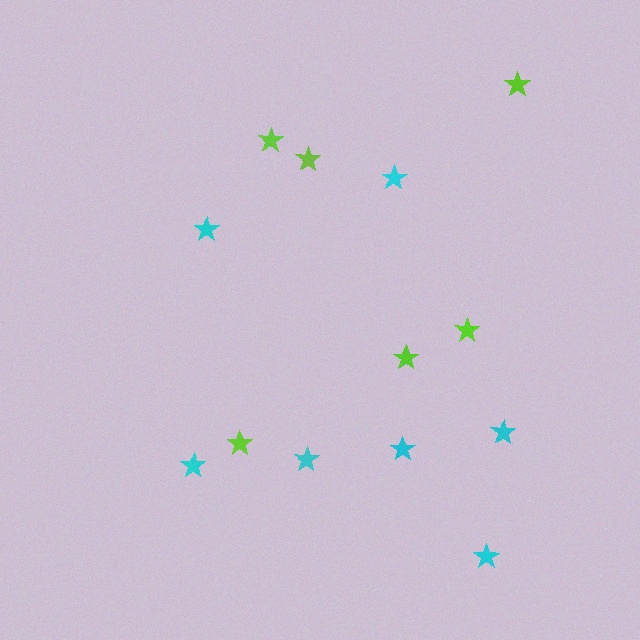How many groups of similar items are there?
There are 2 groups: one group of lime stars (6) and one group of cyan stars (7).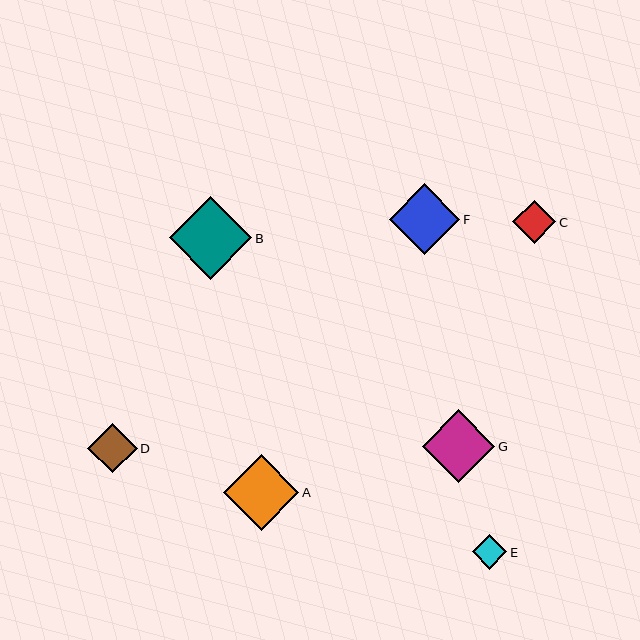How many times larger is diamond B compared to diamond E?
Diamond B is approximately 2.4 times the size of diamond E.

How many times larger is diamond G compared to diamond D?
Diamond G is approximately 1.5 times the size of diamond D.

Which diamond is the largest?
Diamond B is the largest with a size of approximately 82 pixels.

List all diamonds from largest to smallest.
From largest to smallest: B, A, G, F, D, C, E.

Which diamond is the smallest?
Diamond E is the smallest with a size of approximately 35 pixels.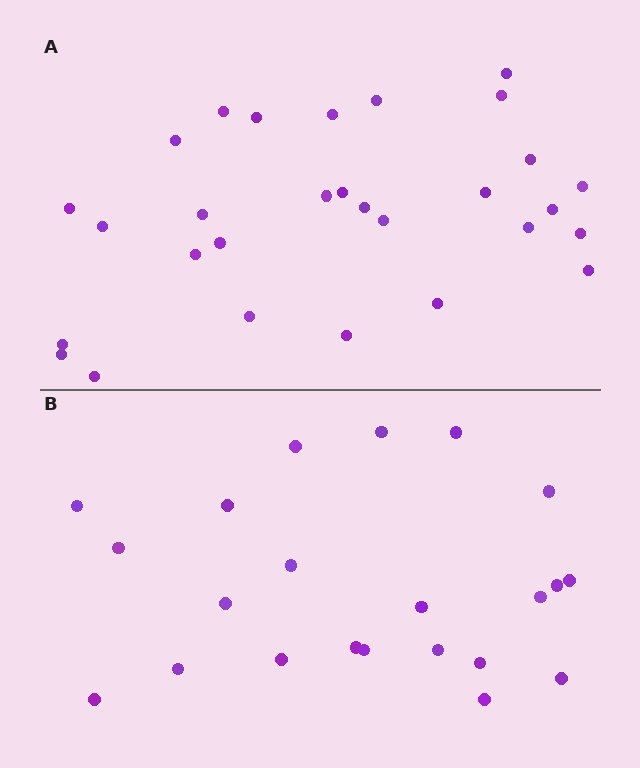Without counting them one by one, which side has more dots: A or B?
Region A (the top region) has more dots.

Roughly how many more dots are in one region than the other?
Region A has roughly 8 or so more dots than region B.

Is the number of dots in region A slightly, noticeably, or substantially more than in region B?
Region A has noticeably more, but not dramatically so. The ratio is roughly 1.3 to 1.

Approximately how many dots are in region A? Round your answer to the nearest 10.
About 30 dots. (The exact count is 29, which rounds to 30.)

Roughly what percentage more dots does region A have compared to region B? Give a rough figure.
About 30% more.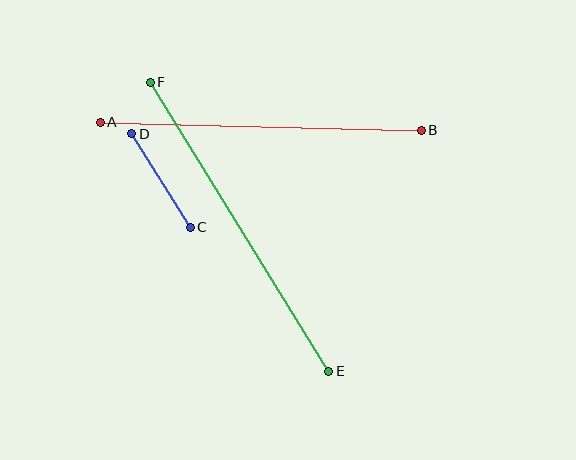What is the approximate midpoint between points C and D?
The midpoint is at approximately (161, 180) pixels.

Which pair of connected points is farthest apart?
Points E and F are farthest apart.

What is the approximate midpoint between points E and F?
The midpoint is at approximately (240, 227) pixels.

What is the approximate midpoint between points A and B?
The midpoint is at approximately (261, 126) pixels.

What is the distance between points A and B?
The distance is approximately 321 pixels.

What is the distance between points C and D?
The distance is approximately 110 pixels.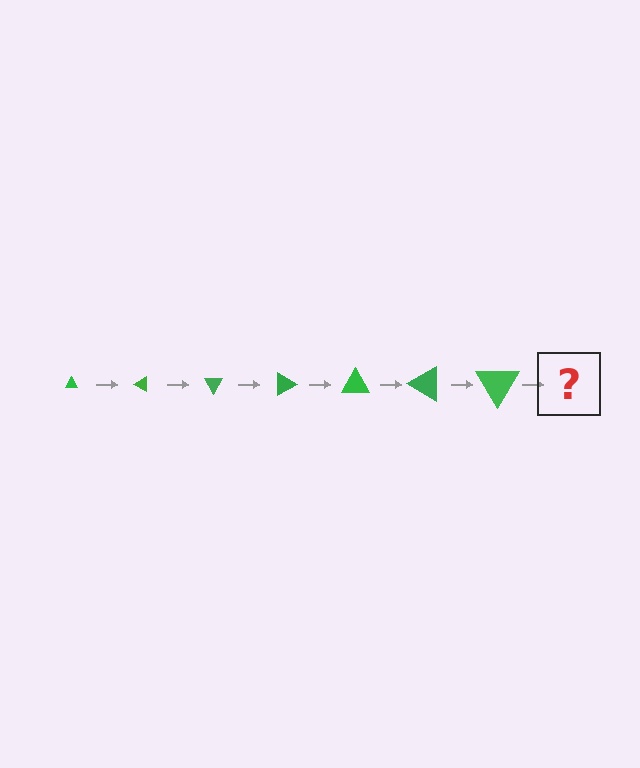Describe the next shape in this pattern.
It should be a triangle, larger than the previous one and rotated 210 degrees from the start.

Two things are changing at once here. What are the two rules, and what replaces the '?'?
The two rules are that the triangle grows larger each step and it rotates 30 degrees each step. The '?' should be a triangle, larger than the previous one and rotated 210 degrees from the start.